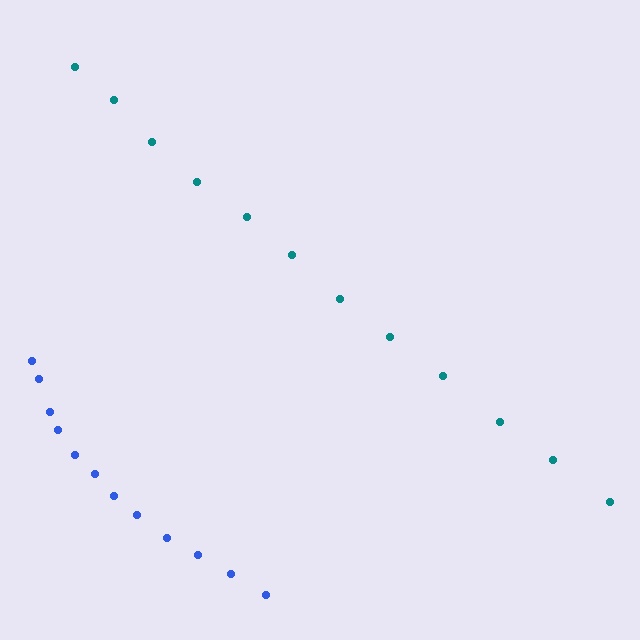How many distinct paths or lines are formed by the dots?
There are 2 distinct paths.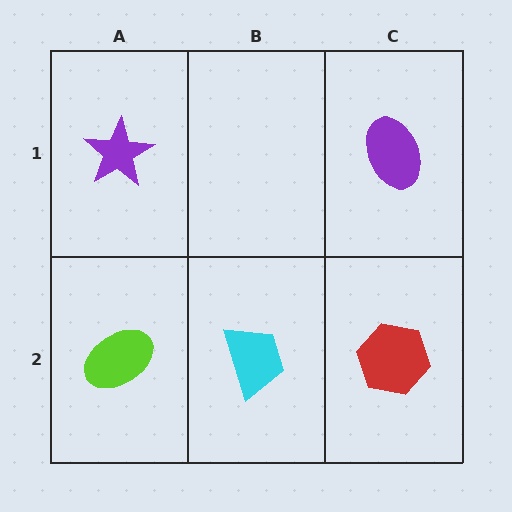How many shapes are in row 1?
2 shapes.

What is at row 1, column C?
A purple ellipse.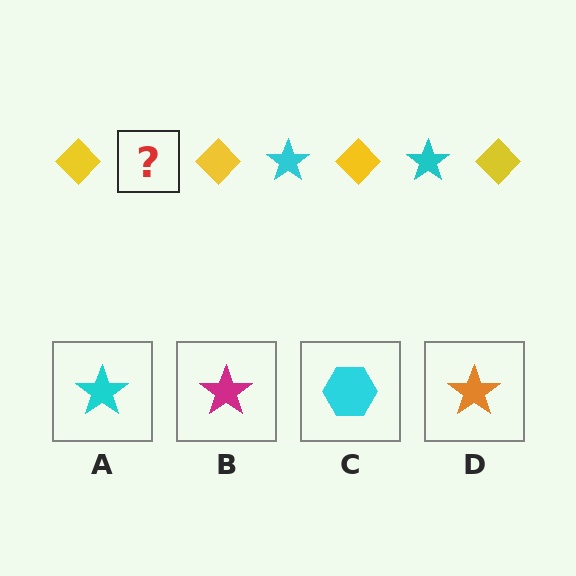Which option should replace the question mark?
Option A.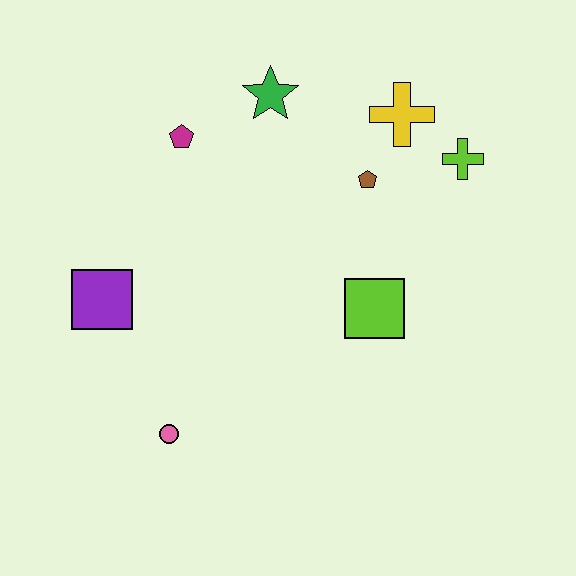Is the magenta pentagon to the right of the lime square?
No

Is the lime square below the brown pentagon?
Yes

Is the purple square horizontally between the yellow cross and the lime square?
No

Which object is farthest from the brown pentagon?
The pink circle is farthest from the brown pentagon.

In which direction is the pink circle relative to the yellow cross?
The pink circle is below the yellow cross.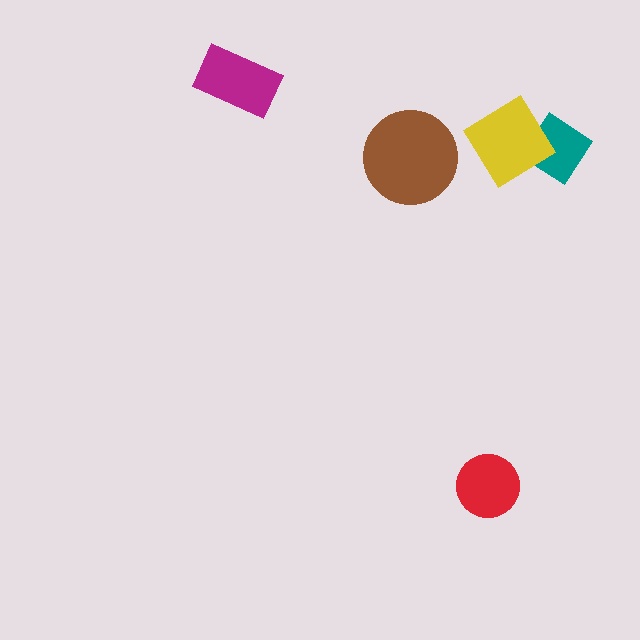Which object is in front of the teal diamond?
The yellow diamond is in front of the teal diamond.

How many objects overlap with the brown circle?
0 objects overlap with the brown circle.